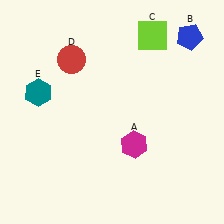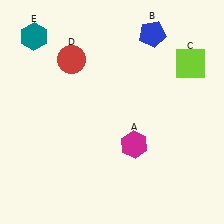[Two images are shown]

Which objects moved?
The objects that moved are: the blue pentagon (B), the lime square (C), the teal hexagon (E).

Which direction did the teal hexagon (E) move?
The teal hexagon (E) moved up.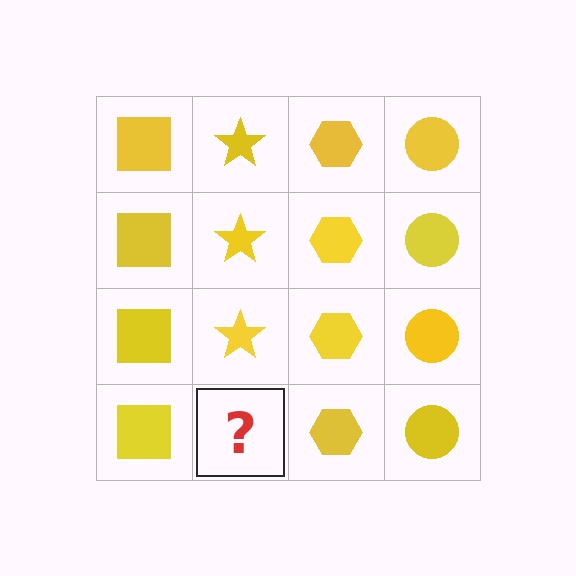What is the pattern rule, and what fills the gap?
The rule is that each column has a consistent shape. The gap should be filled with a yellow star.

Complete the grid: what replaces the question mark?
The question mark should be replaced with a yellow star.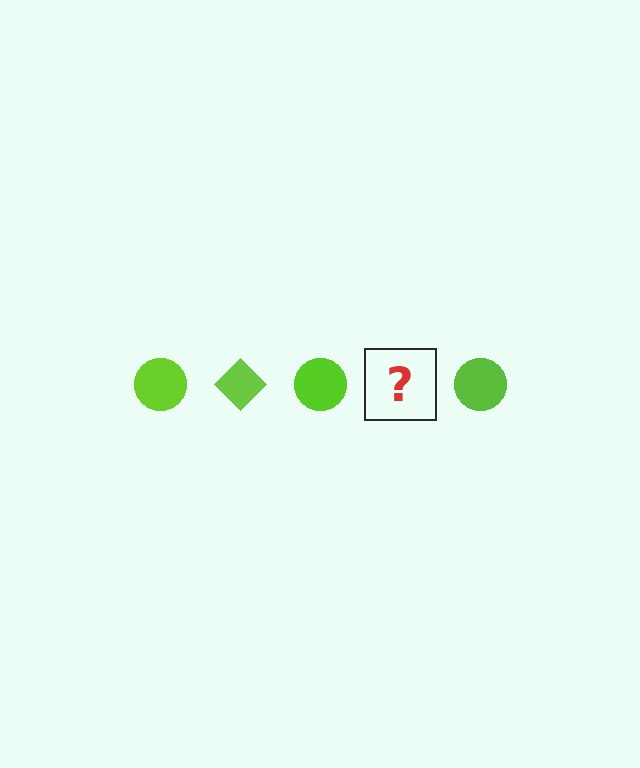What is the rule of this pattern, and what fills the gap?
The rule is that the pattern cycles through circle, diamond shapes in lime. The gap should be filled with a lime diamond.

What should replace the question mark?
The question mark should be replaced with a lime diamond.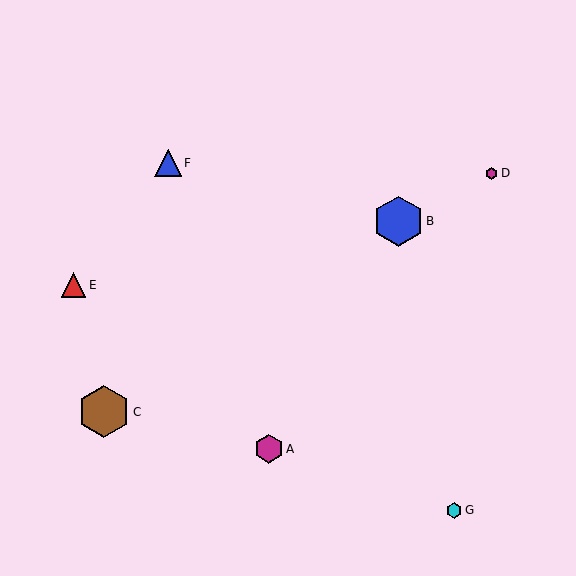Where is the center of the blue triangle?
The center of the blue triangle is at (168, 163).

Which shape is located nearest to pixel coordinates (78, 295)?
The red triangle (labeled E) at (73, 285) is nearest to that location.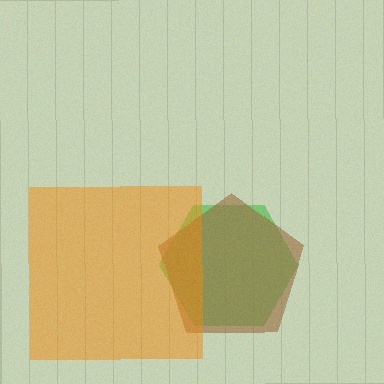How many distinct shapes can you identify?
There are 3 distinct shapes: a green hexagon, a brown pentagon, an orange square.